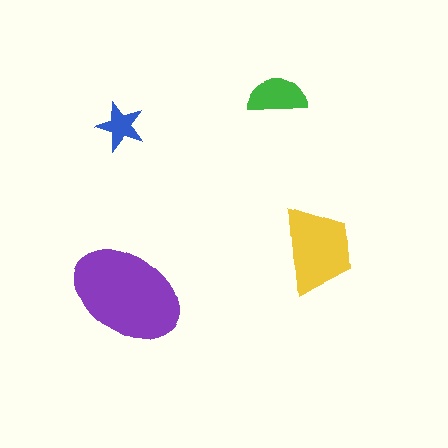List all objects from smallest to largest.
The blue star, the green semicircle, the yellow trapezoid, the purple ellipse.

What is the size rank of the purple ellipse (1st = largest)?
1st.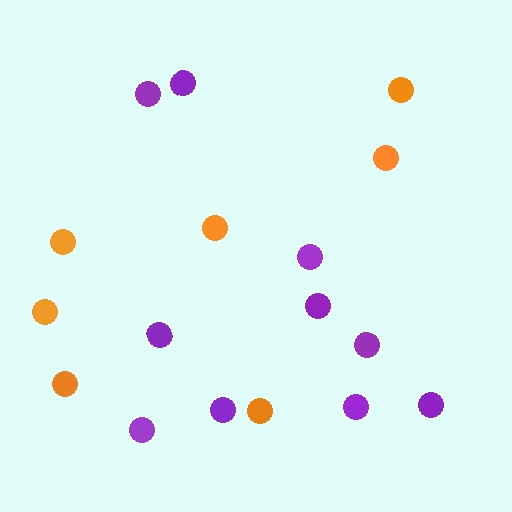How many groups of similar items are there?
There are 2 groups: one group of orange circles (7) and one group of purple circles (10).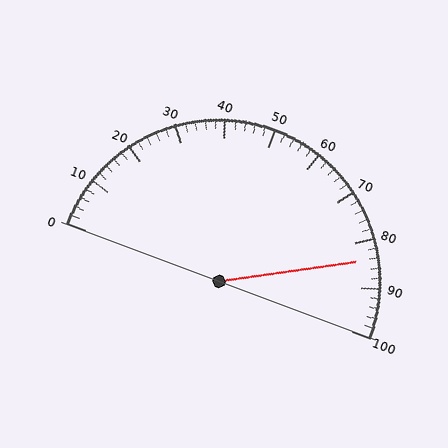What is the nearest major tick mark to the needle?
The nearest major tick mark is 80.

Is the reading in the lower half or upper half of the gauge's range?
The reading is in the upper half of the range (0 to 100).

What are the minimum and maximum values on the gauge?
The gauge ranges from 0 to 100.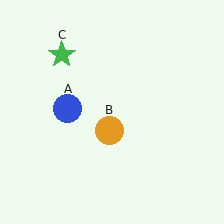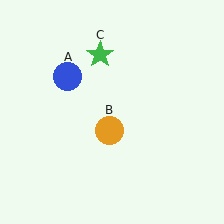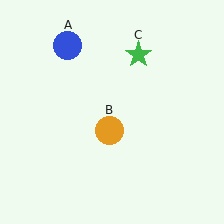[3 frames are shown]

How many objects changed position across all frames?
2 objects changed position: blue circle (object A), green star (object C).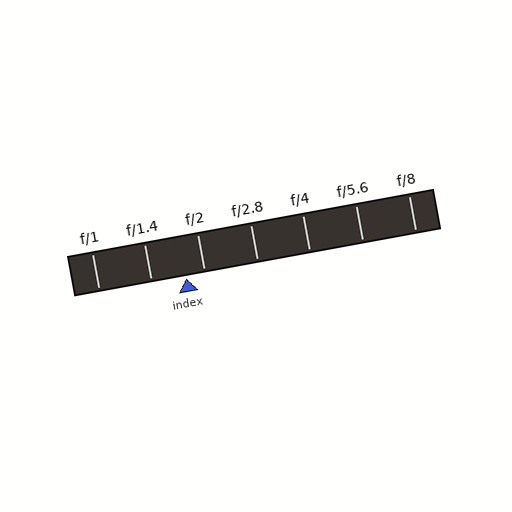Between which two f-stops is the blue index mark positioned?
The index mark is between f/1.4 and f/2.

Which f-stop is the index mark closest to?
The index mark is closest to f/2.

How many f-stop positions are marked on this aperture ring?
There are 7 f-stop positions marked.